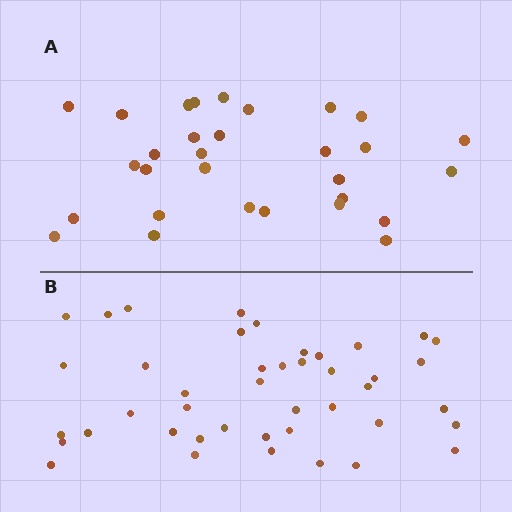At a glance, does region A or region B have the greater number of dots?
Region B (the bottom region) has more dots.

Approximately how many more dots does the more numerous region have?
Region B has approximately 15 more dots than region A.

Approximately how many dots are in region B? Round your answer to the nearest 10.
About 40 dots. (The exact count is 43, which rounds to 40.)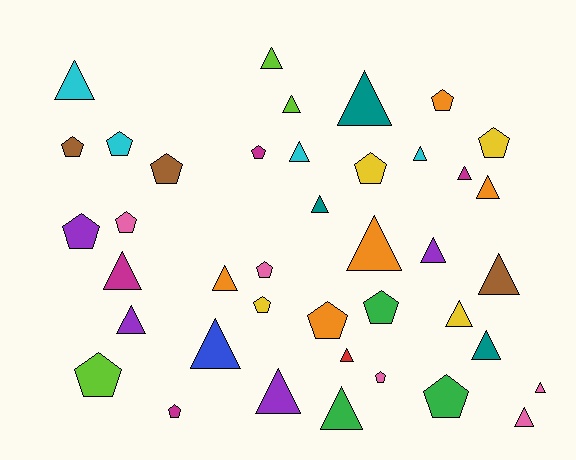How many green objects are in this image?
There are 3 green objects.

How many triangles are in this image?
There are 23 triangles.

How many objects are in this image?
There are 40 objects.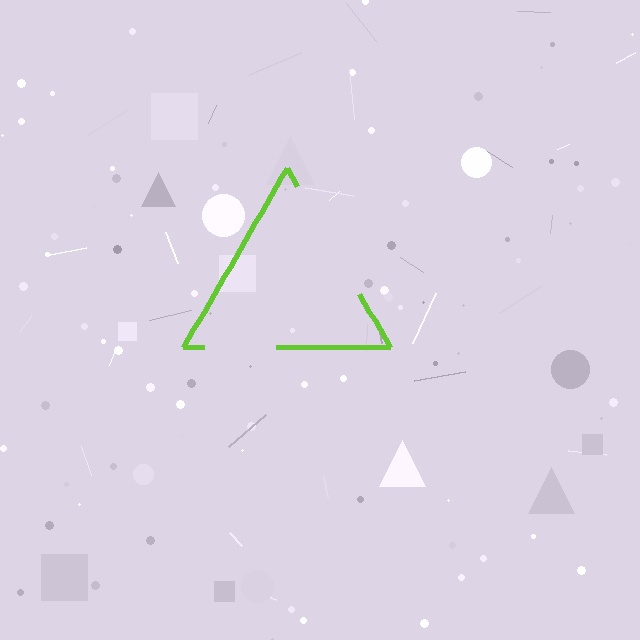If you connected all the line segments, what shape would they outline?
They would outline a triangle.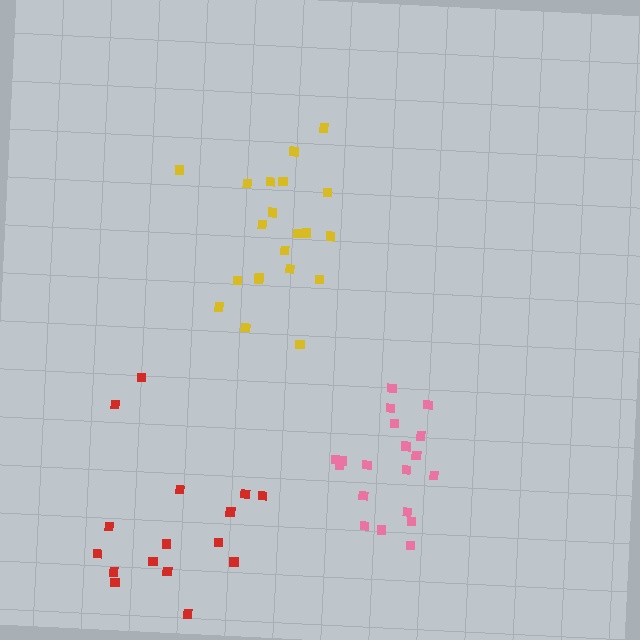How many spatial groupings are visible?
There are 3 spatial groupings.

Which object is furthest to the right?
The pink cluster is rightmost.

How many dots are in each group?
Group 1: 19 dots, Group 2: 21 dots, Group 3: 16 dots (56 total).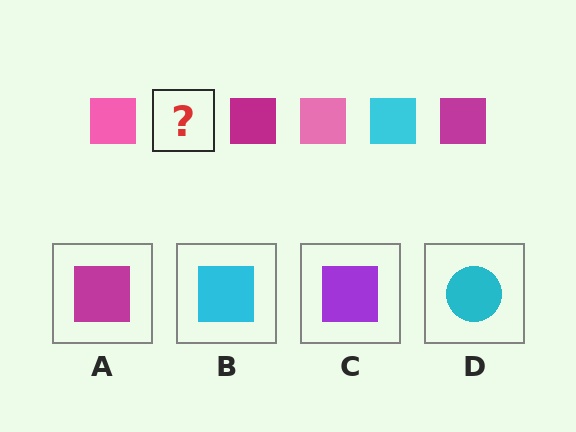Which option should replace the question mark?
Option B.